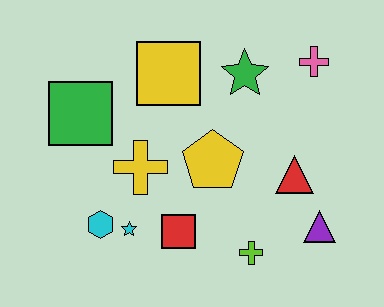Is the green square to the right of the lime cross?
No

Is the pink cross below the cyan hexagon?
No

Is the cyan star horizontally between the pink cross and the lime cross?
No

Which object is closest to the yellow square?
The green star is closest to the yellow square.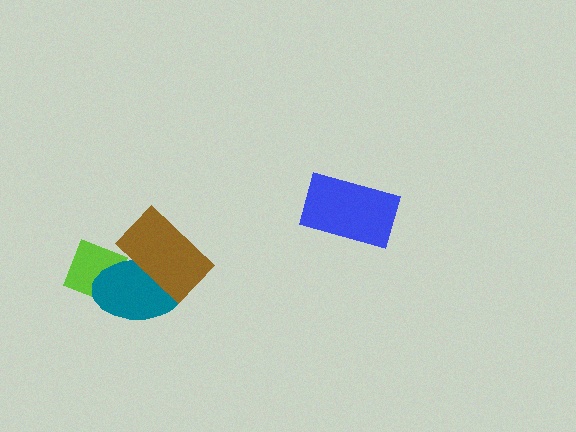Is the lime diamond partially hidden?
Yes, it is partially covered by another shape.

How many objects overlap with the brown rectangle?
1 object overlaps with the brown rectangle.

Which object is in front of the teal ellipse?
The brown rectangle is in front of the teal ellipse.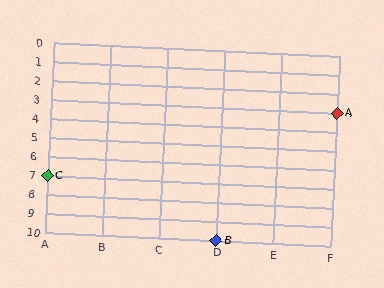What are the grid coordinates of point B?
Point B is at grid coordinates (D, 10).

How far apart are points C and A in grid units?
Points C and A are 5 columns and 4 rows apart (about 6.4 grid units diagonally).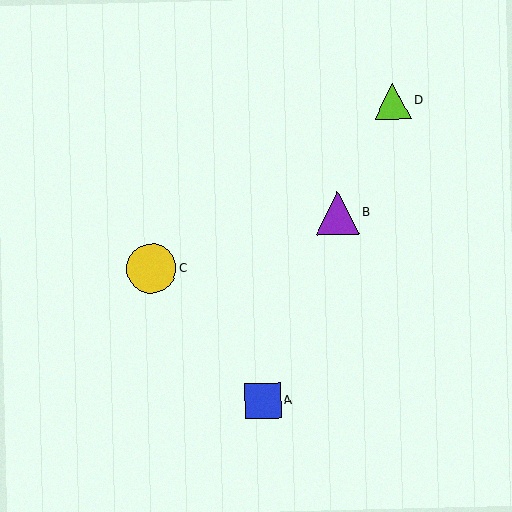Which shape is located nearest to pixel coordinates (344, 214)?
The purple triangle (labeled B) at (338, 213) is nearest to that location.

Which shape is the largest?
The yellow circle (labeled C) is the largest.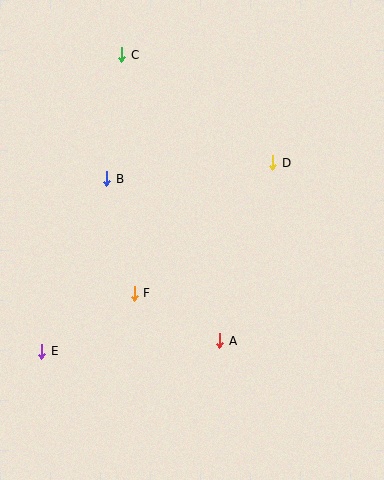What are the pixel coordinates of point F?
Point F is at (134, 293).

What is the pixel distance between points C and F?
The distance between C and F is 239 pixels.